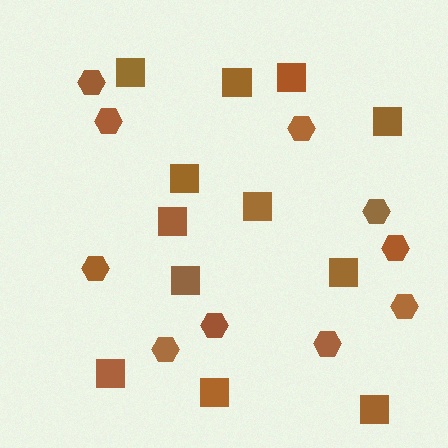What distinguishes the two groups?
There are 2 groups: one group of hexagons (10) and one group of squares (12).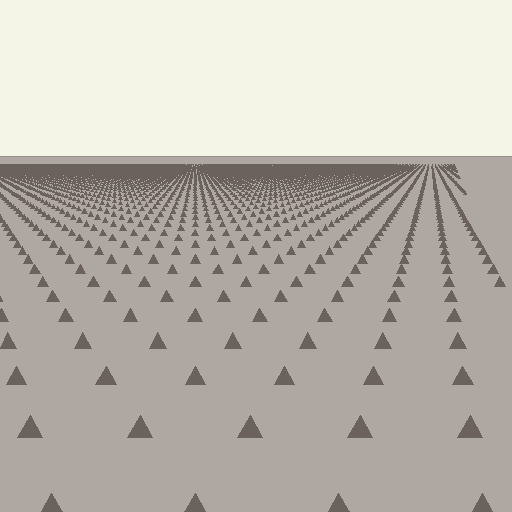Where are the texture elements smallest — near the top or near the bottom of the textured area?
Near the top.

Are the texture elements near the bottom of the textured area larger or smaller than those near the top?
Larger. Near the bottom, elements are closer to the viewer and appear at a bigger on-screen size.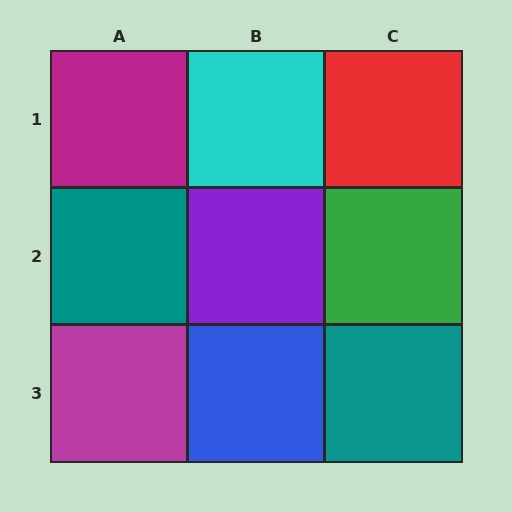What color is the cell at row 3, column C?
Teal.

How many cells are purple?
1 cell is purple.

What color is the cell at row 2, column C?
Green.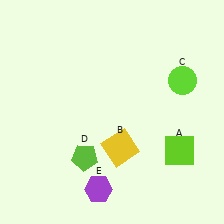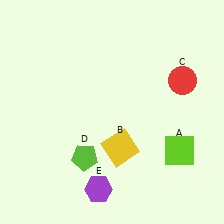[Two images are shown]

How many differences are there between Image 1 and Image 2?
There is 1 difference between the two images.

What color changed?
The circle (C) changed from lime in Image 1 to red in Image 2.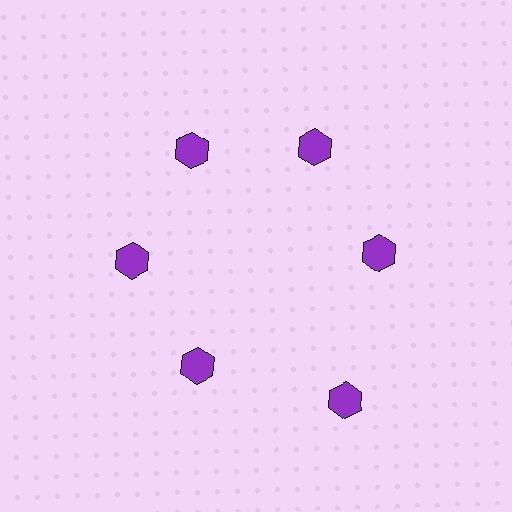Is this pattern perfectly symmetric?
No. The 6 purple hexagons are arranged in a ring, but one element near the 5 o'clock position is pushed outward from the center, breaking the 6-fold rotational symmetry.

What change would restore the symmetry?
The symmetry would be restored by moving it inward, back onto the ring so that all 6 hexagons sit at equal angles and equal distance from the center.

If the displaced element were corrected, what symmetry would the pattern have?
It would have 6-fold rotational symmetry — the pattern would map onto itself every 60 degrees.